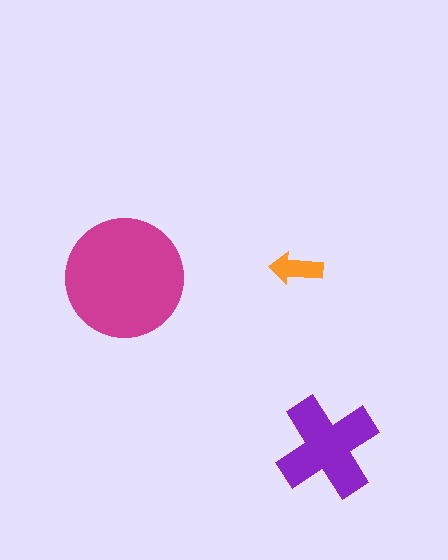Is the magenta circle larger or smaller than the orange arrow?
Larger.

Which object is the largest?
The magenta circle.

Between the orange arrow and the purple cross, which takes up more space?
The purple cross.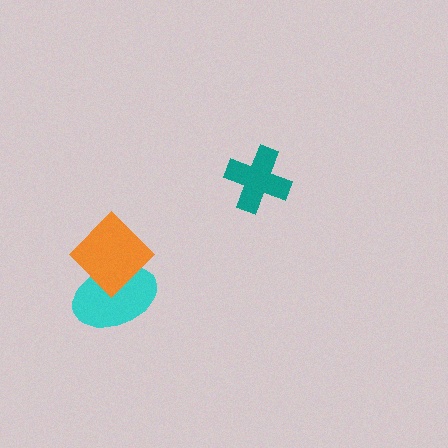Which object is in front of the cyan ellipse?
The orange diamond is in front of the cyan ellipse.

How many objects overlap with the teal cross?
0 objects overlap with the teal cross.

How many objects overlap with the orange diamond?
1 object overlaps with the orange diamond.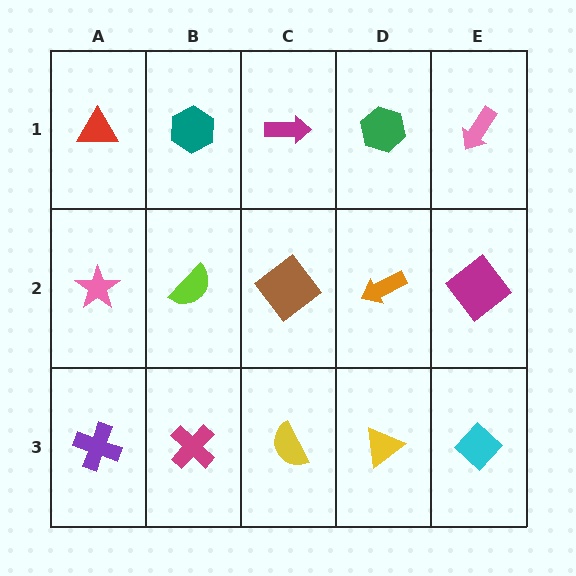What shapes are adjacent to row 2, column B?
A teal hexagon (row 1, column B), a magenta cross (row 3, column B), a pink star (row 2, column A), a brown diamond (row 2, column C).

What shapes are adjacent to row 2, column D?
A green hexagon (row 1, column D), a yellow triangle (row 3, column D), a brown diamond (row 2, column C), a magenta diamond (row 2, column E).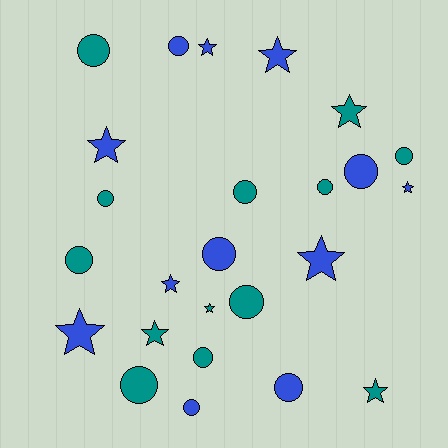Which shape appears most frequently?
Circle, with 14 objects.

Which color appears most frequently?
Teal, with 13 objects.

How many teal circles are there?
There are 9 teal circles.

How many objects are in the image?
There are 25 objects.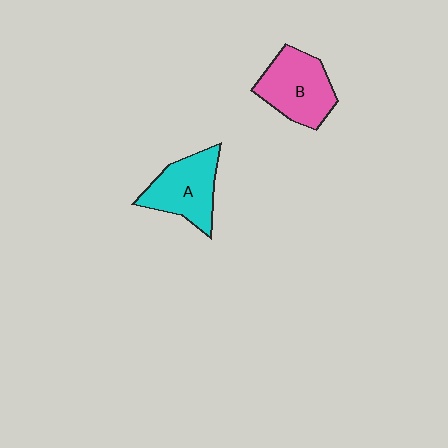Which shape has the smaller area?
Shape A (cyan).